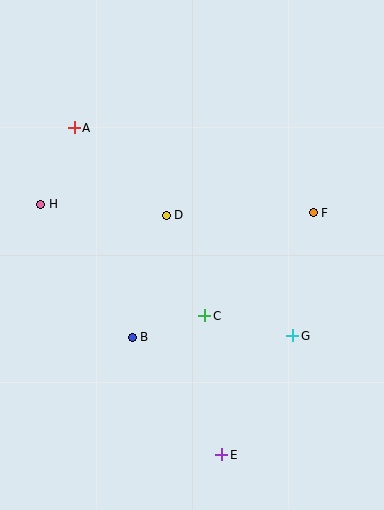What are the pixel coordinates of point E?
Point E is at (222, 455).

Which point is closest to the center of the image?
Point D at (166, 215) is closest to the center.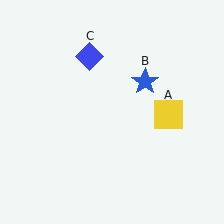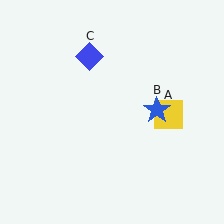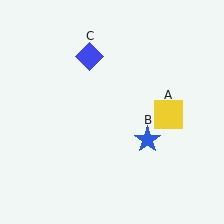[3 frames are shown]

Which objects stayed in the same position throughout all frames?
Yellow square (object A) and blue diamond (object C) remained stationary.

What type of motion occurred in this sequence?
The blue star (object B) rotated clockwise around the center of the scene.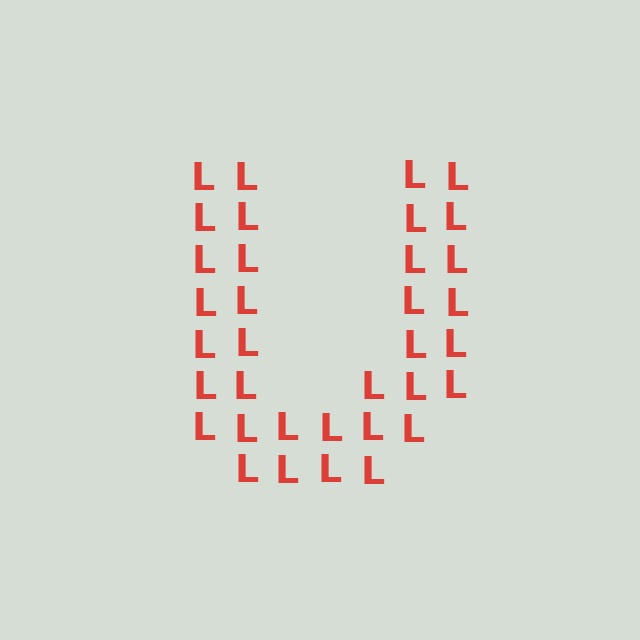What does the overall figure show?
The overall figure shows the letter U.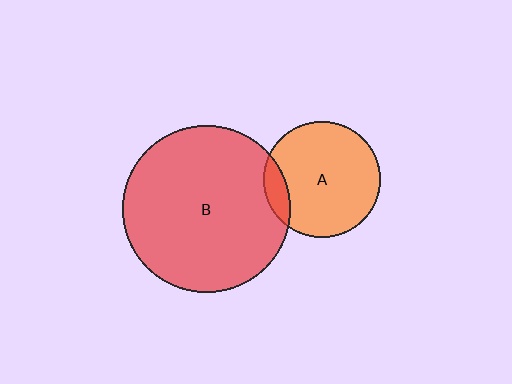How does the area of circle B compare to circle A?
Approximately 2.1 times.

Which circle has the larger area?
Circle B (red).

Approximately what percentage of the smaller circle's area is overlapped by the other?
Approximately 10%.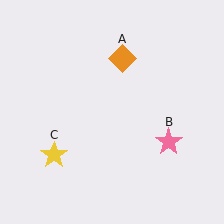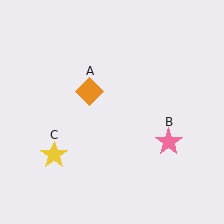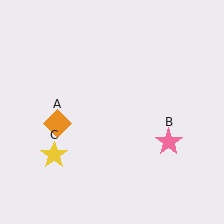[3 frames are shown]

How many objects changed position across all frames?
1 object changed position: orange diamond (object A).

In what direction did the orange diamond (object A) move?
The orange diamond (object A) moved down and to the left.